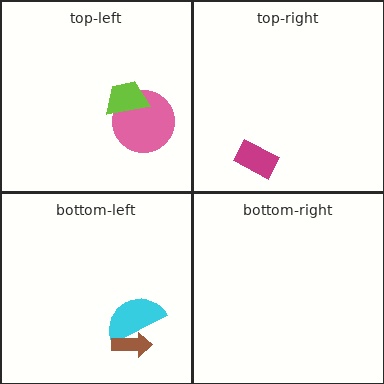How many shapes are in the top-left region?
2.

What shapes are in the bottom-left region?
The cyan semicircle, the brown arrow.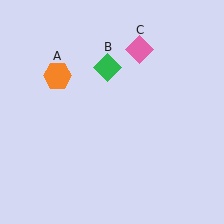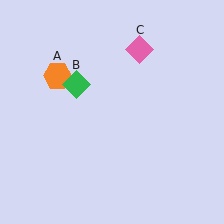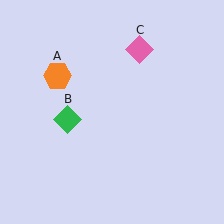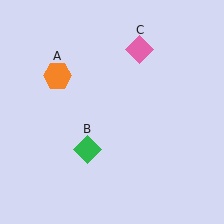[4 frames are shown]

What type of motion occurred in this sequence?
The green diamond (object B) rotated counterclockwise around the center of the scene.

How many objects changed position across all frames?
1 object changed position: green diamond (object B).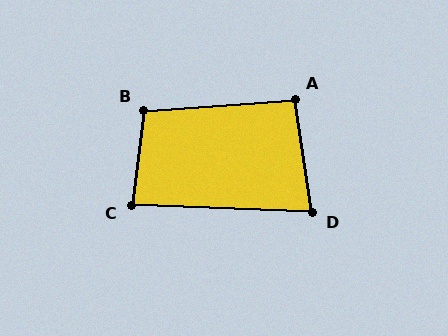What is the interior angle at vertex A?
Approximately 94 degrees (approximately right).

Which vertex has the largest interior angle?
B, at approximately 101 degrees.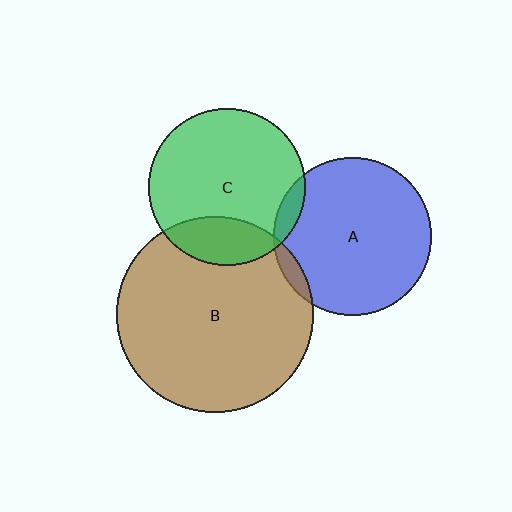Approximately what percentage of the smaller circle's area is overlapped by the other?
Approximately 5%.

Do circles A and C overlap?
Yes.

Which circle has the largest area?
Circle B (brown).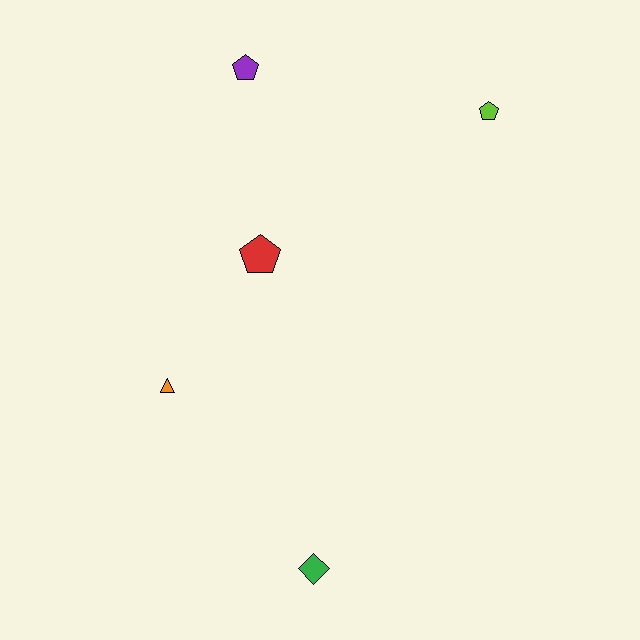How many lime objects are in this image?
There is 1 lime object.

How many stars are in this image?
There are no stars.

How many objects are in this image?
There are 5 objects.